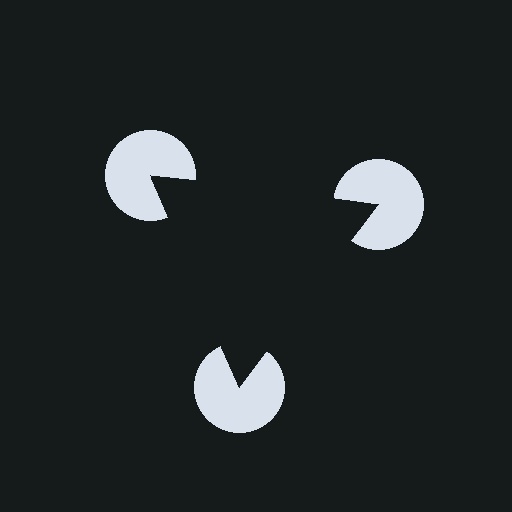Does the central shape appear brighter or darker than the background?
It typically appears slightly darker than the background, even though no actual brightness change is drawn.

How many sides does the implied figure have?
3 sides.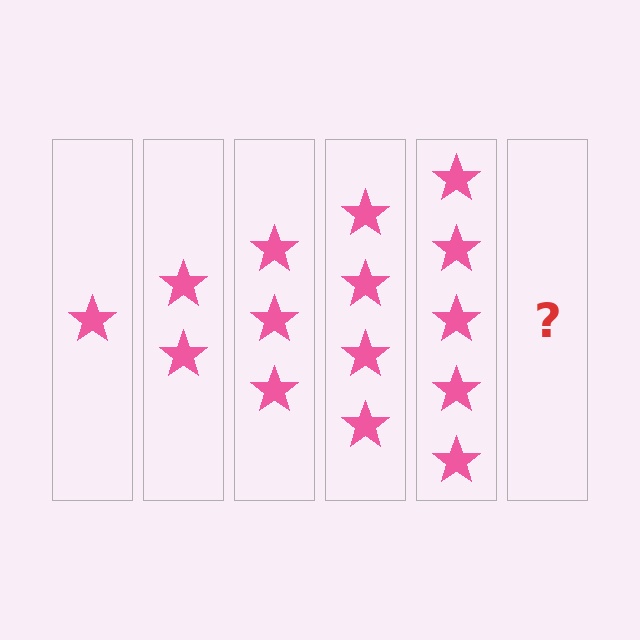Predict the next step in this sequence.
The next step is 6 stars.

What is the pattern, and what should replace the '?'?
The pattern is that each step adds one more star. The '?' should be 6 stars.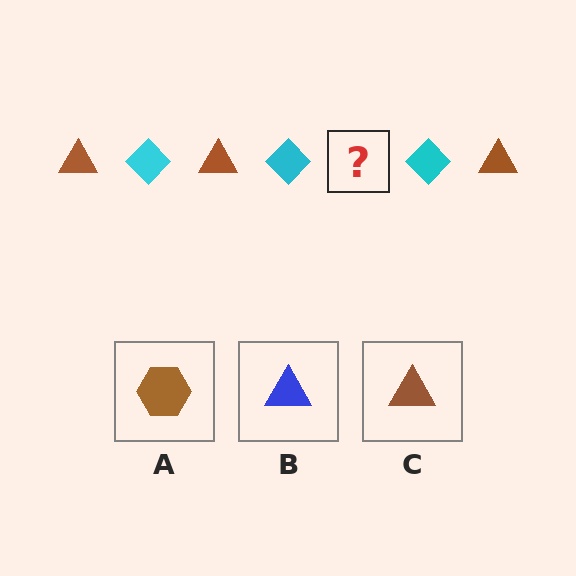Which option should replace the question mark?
Option C.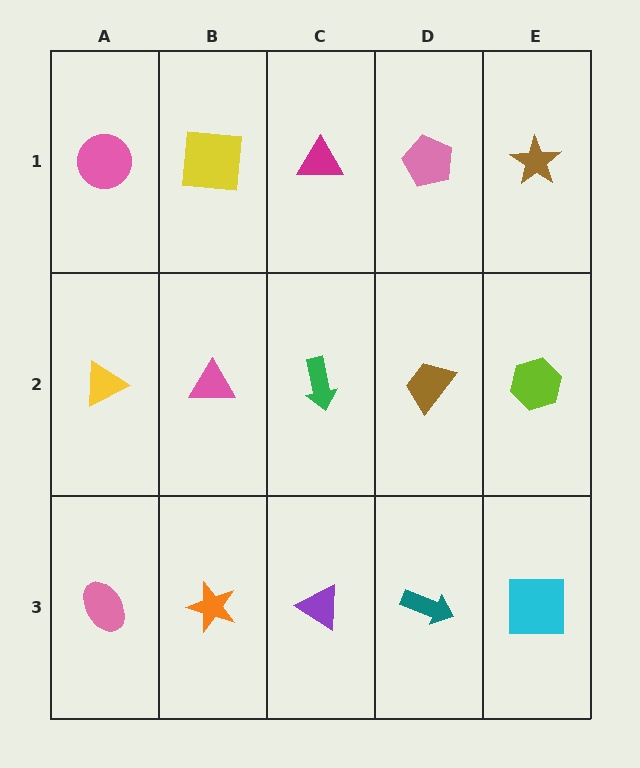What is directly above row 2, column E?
A brown star.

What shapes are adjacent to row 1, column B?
A pink triangle (row 2, column B), a pink circle (row 1, column A), a magenta triangle (row 1, column C).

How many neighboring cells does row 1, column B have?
3.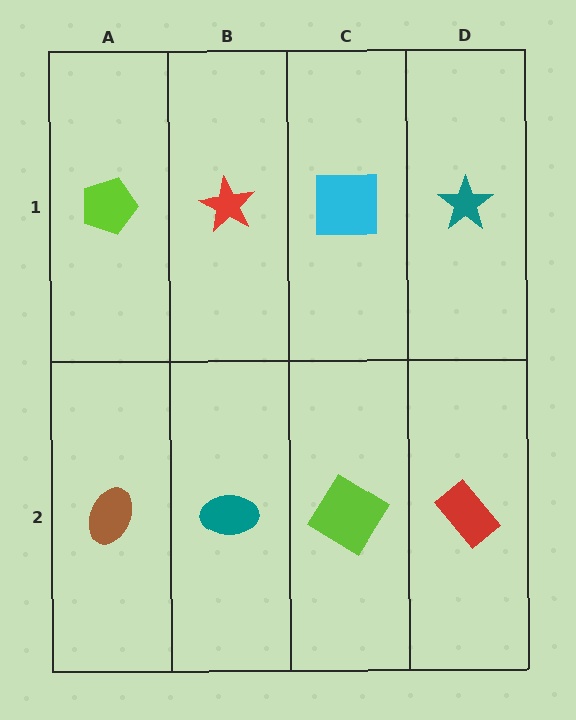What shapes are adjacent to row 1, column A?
A brown ellipse (row 2, column A), a red star (row 1, column B).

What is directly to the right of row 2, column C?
A red rectangle.